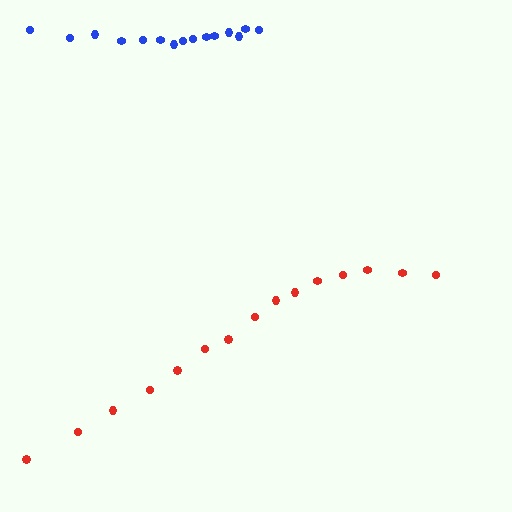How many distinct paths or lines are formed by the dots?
There are 2 distinct paths.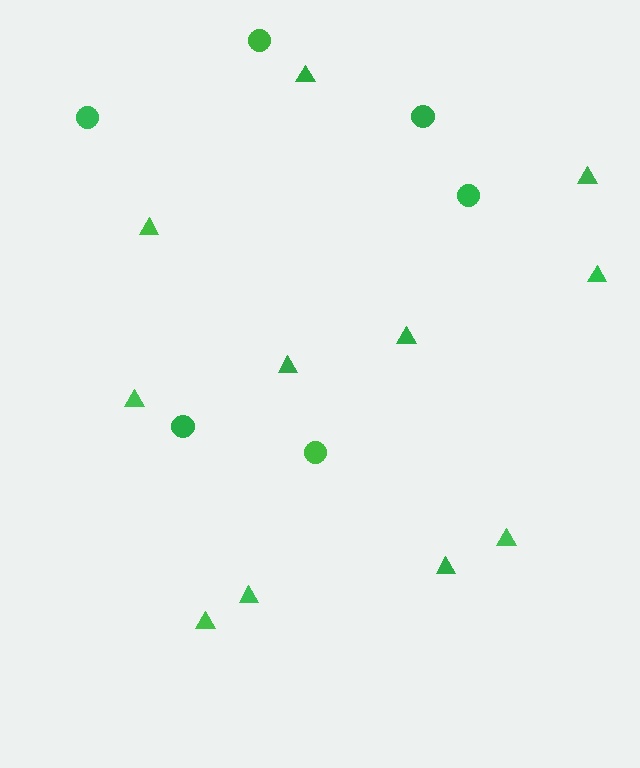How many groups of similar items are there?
There are 2 groups: one group of triangles (11) and one group of circles (6).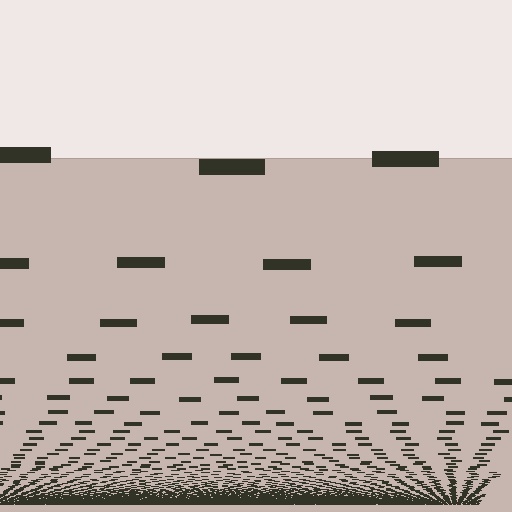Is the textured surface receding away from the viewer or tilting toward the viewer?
The surface appears to tilt toward the viewer. Texture elements get larger and sparser toward the top.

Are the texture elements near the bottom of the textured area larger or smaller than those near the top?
Smaller. The gradient is inverted — elements near the bottom are smaller and denser.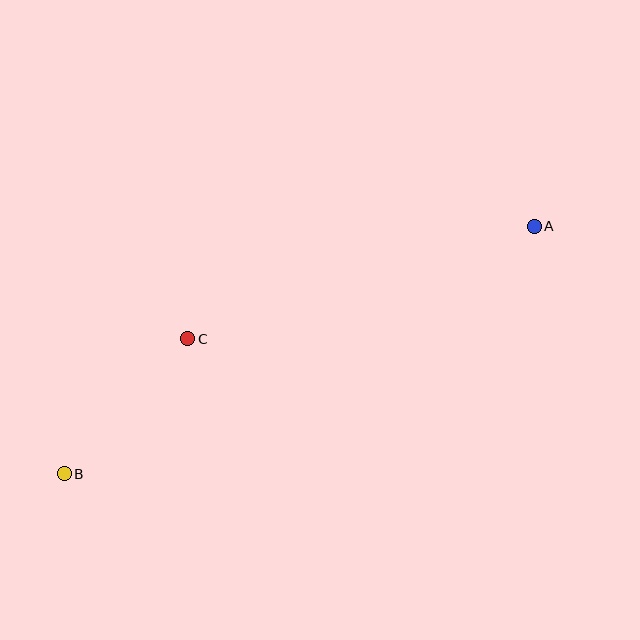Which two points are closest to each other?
Points B and C are closest to each other.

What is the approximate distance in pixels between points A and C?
The distance between A and C is approximately 364 pixels.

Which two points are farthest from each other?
Points A and B are farthest from each other.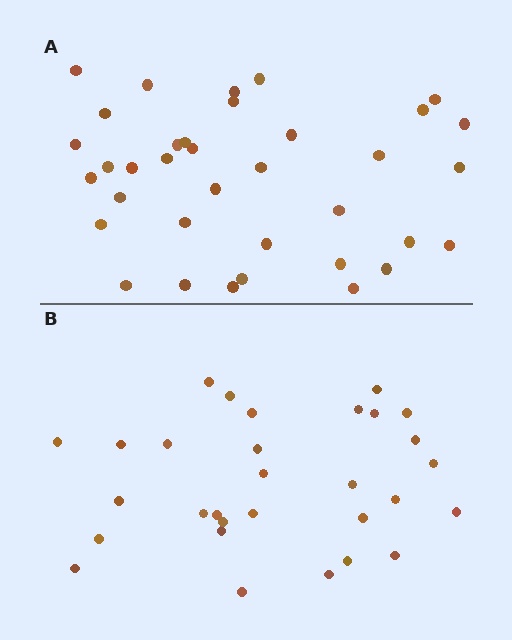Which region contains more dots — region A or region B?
Region A (the top region) has more dots.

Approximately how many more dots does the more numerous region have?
Region A has about 6 more dots than region B.